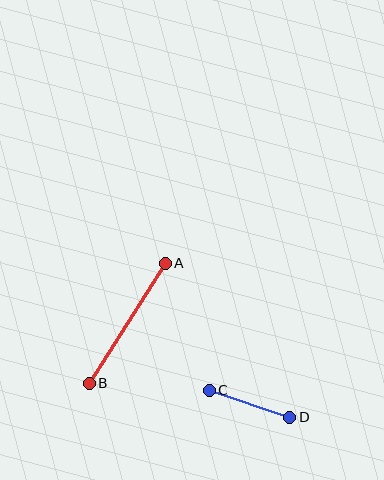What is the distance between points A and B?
The distance is approximately 142 pixels.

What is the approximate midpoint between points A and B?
The midpoint is at approximately (127, 323) pixels.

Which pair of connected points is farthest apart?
Points A and B are farthest apart.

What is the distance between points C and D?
The distance is approximately 85 pixels.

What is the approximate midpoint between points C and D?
The midpoint is at approximately (250, 404) pixels.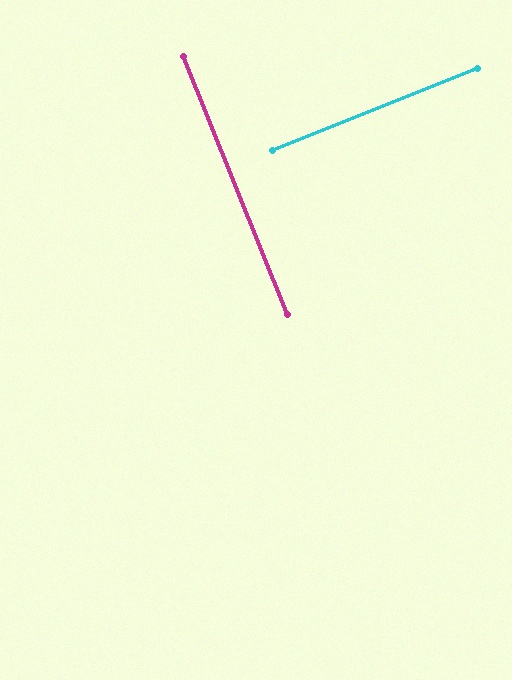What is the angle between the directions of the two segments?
Approximately 90 degrees.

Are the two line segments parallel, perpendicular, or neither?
Perpendicular — they meet at approximately 90°.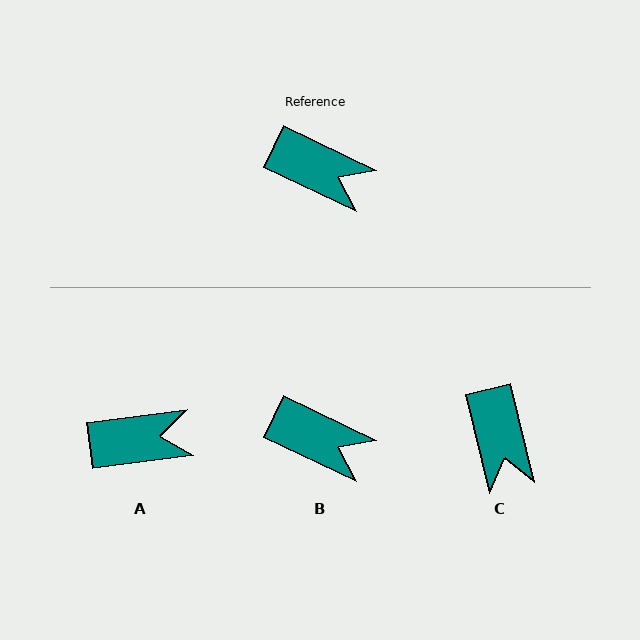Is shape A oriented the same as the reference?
No, it is off by about 33 degrees.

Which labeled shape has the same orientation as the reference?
B.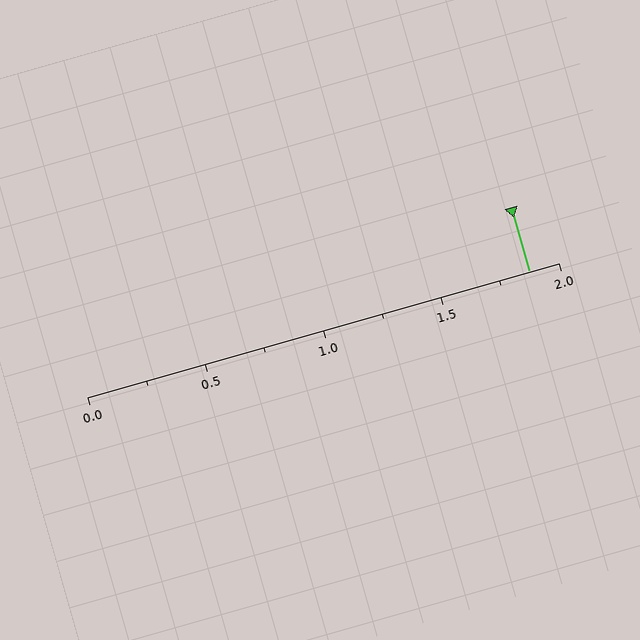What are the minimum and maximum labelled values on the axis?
The axis runs from 0.0 to 2.0.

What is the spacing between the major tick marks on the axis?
The major ticks are spaced 0.5 apart.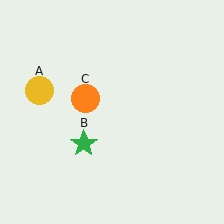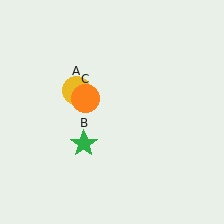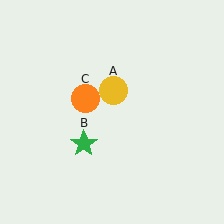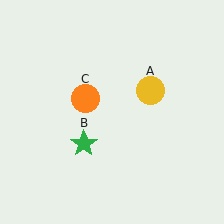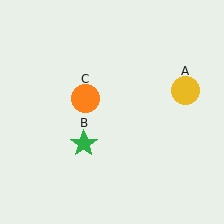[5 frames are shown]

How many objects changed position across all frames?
1 object changed position: yellow circle (object A).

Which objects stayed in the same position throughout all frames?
Green star (object B) and orange circle (object C) remained stationary.